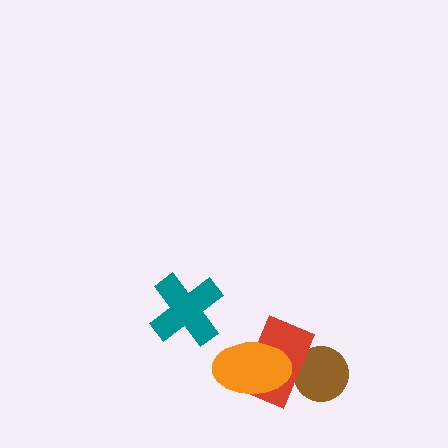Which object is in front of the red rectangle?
The orange ellipse is in front of the red rectangle.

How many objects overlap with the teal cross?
0 objects overlap with the teal cross.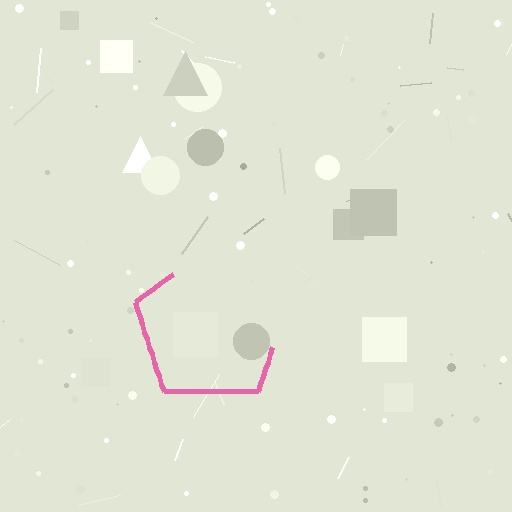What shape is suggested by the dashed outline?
The dashed outline suggests a pentagon.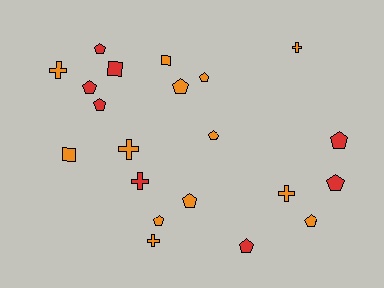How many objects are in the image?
There are 21 objects.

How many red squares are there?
There is 1 red square.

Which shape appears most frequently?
Pentagon, with 12 objects.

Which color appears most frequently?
Orange, with 13 objects.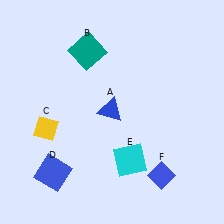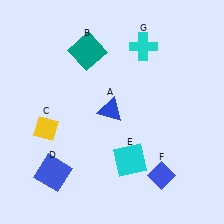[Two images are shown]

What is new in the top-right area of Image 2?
A cyan cross (G) was added in the top-right area of Image 2.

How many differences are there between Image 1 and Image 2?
There is 1 difference between the two images.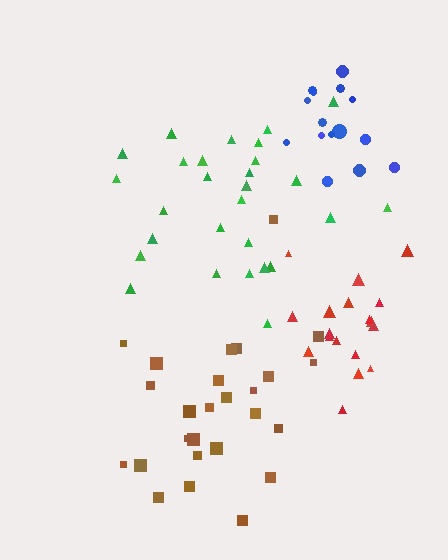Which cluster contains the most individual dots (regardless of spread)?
Green (28).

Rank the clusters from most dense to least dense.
blue, red, green, brown.